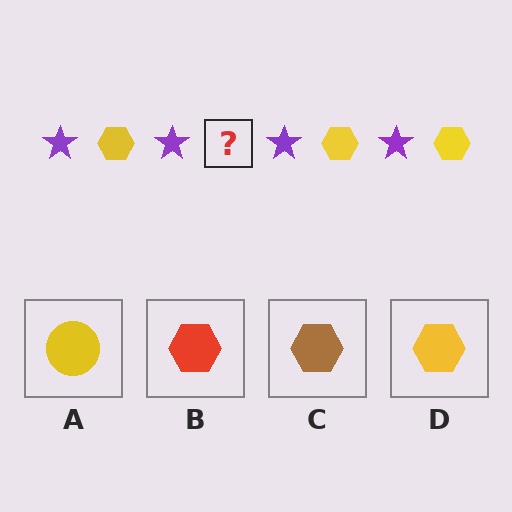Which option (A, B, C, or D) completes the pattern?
D.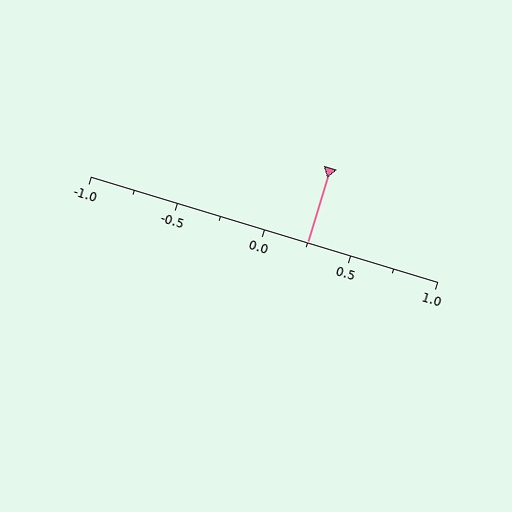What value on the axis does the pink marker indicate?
The marker indicates approximately 0.25.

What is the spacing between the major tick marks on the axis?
The major ticks are spaced 0.5 apart.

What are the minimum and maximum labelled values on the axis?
The axis runs from -1.0 to 1.0.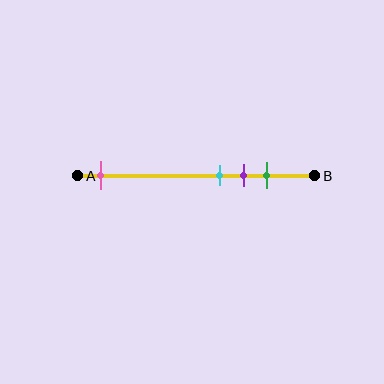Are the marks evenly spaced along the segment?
No, the marks are not evenly spaced.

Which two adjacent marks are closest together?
The cyan and purple marks are the closest adjacent pair.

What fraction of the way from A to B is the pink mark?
The pink mark is approximately 10% (0.1) of the way from A to B.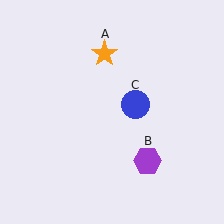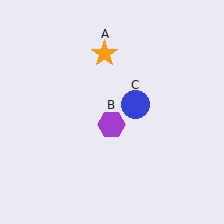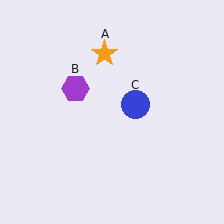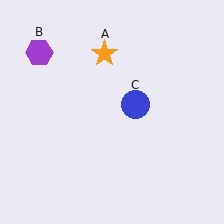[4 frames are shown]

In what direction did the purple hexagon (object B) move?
The purple hexagon (object B) moved up and to the left.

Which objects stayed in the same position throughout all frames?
Orange star (object A) and blue circle (object C) remained stationary.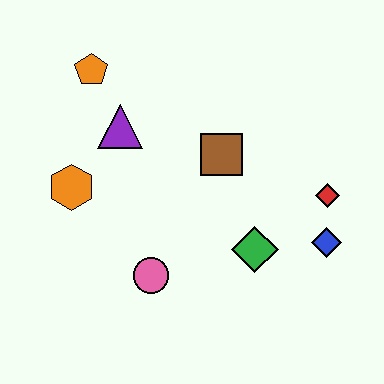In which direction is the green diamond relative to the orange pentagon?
The green diamond is below the orange pentagon.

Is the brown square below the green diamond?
No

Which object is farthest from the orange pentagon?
The blue diamond is farthest from the orange pentagon.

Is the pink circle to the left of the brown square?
Yes